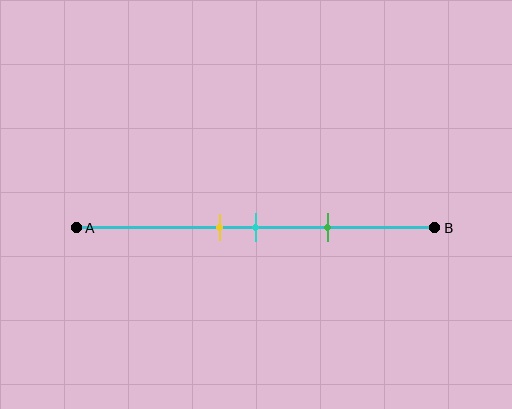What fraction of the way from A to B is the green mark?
The green mark is approximately 70% (0.7) of the way from A to B.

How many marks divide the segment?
There are 3 marks dividing the segment.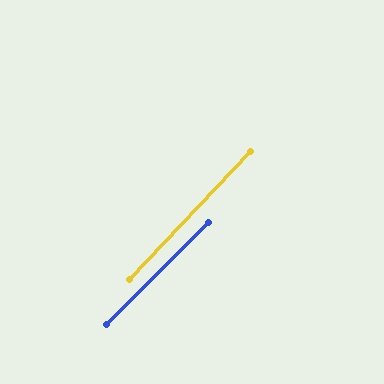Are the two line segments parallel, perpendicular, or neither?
Parallel — their directions differ by only 1.5°.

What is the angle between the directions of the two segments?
Approximately 1 degree.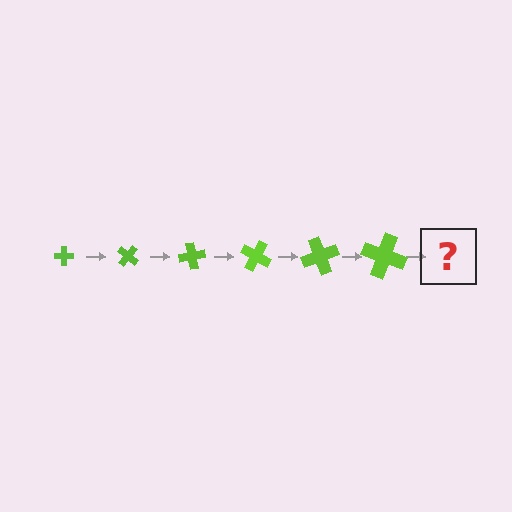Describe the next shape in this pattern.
It should be a cross, larger than the previous one and rotated 240 degrees from the start.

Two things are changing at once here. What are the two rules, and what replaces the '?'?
The two rules are that the cross grows larger each step and it rotates 40 degrees each step. The '?' should be a cross, larger than the previous one and rotated 240 degrees from the start.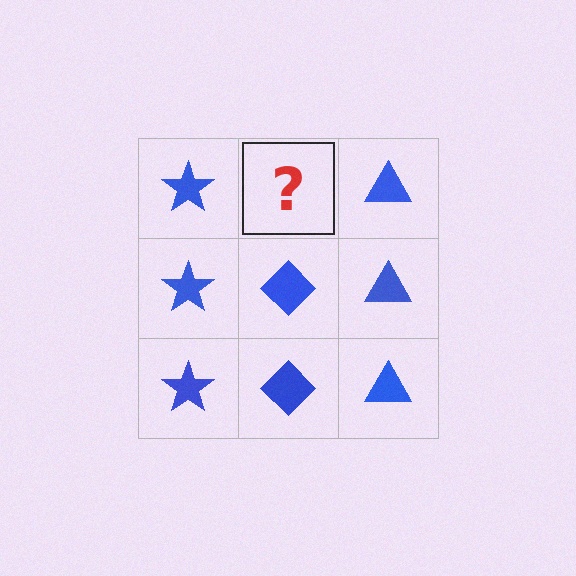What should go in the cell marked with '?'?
The missing cell should contain a blue diamond.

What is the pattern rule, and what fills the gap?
The rule is that each column has a consistent shape. The gap should be filled with a blue diamond.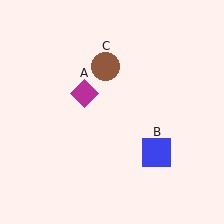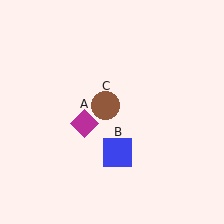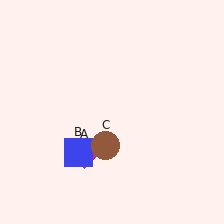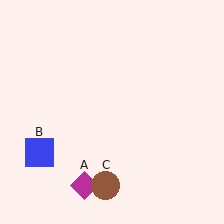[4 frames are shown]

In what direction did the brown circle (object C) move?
The brown circle (object C) moved down.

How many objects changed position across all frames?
3 objects changed position: magenta diamond (object A), blue square (object B), brown circle (object C).